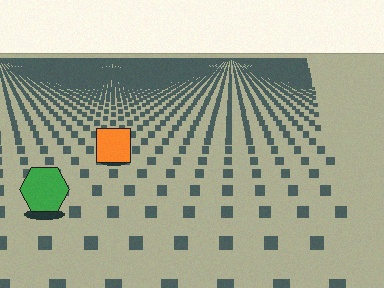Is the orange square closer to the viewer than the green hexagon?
No. The green hexagon is closer — you can tell from the texture gradient: the ground texture is coarser near it.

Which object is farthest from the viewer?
The orange square is farthest from the viewer. It appears smaller and the ground texture around it is denser.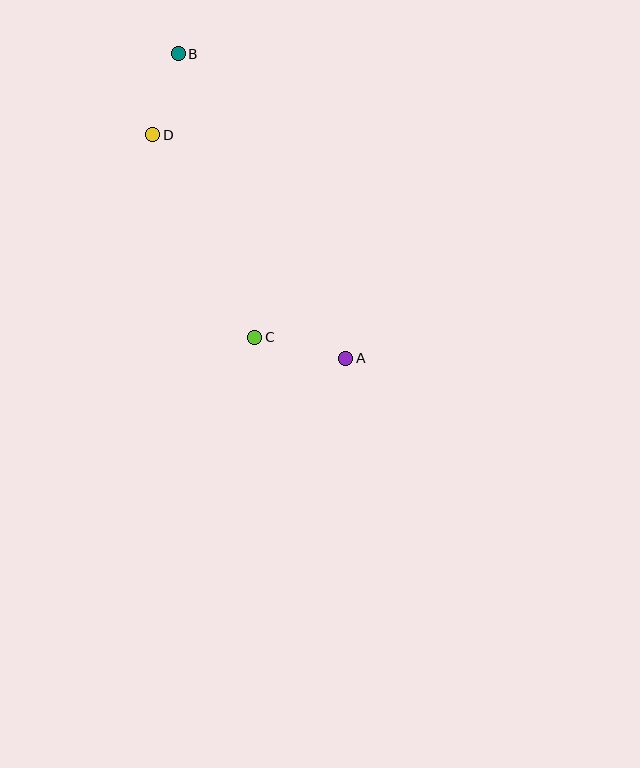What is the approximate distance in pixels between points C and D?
The distance between C and D is approximately 227 pixels.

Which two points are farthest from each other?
Points A and B are farthest from each other.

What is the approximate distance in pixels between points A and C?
The distance between A and C is approximately 93 pixels.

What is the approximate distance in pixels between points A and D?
The distance between A and D is approximately 295 pixels.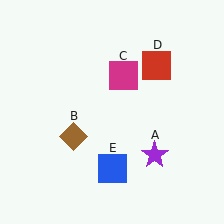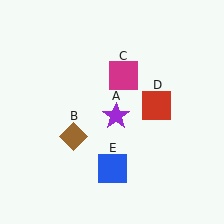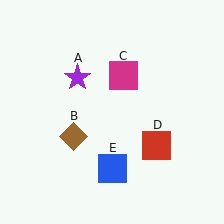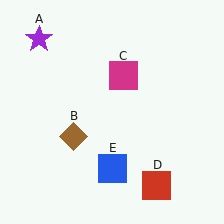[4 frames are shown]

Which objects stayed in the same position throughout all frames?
Brown diamond (object B) and magenta square (object C) and blue square (object E) remained stationary.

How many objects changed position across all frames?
2 objects changed position: purple star (object A), red square (object D).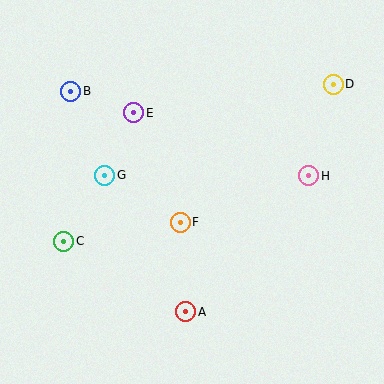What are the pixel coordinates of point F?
Point F is at (180, 222).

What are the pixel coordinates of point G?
Point G is at (105, 175).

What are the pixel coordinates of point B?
Point B is at (70, 91).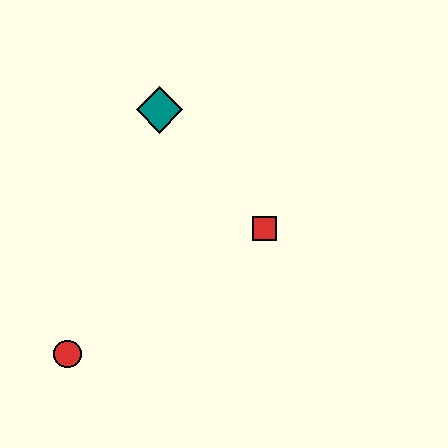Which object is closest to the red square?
The teal diamond is closest to the red square.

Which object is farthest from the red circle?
The teal diamond is farthest from the red circle.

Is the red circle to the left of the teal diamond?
Yes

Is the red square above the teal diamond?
No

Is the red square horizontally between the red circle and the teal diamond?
No